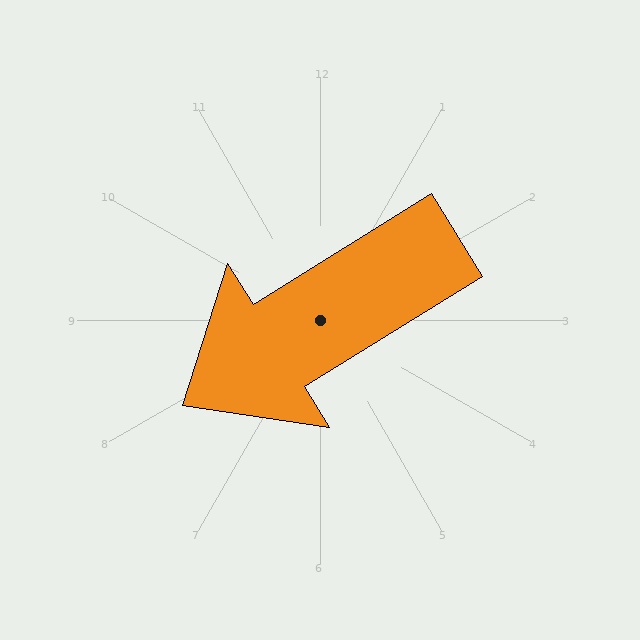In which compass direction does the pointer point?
Southwest.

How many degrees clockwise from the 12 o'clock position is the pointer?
Approximately 238 degrees.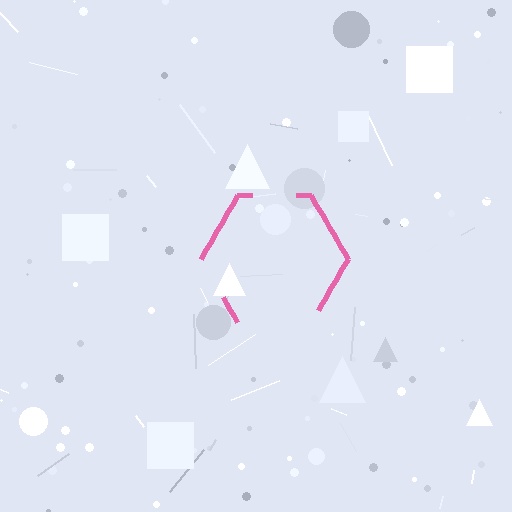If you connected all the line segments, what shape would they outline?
They would outline a hexagon.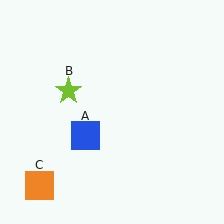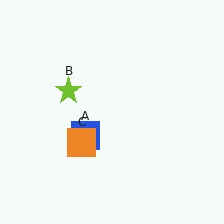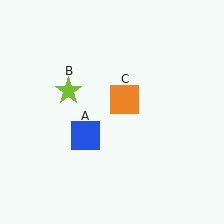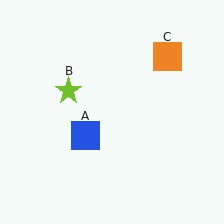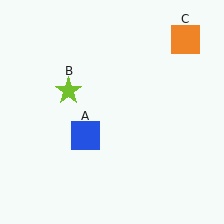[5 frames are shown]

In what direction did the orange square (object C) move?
The orange square (object C) moved up and to the right.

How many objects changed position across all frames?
1 object changed position: orange square (object C).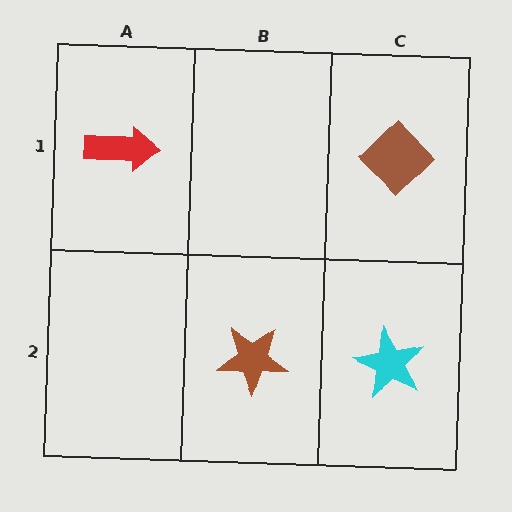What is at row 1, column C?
A brown diamond.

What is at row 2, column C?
A cyan star.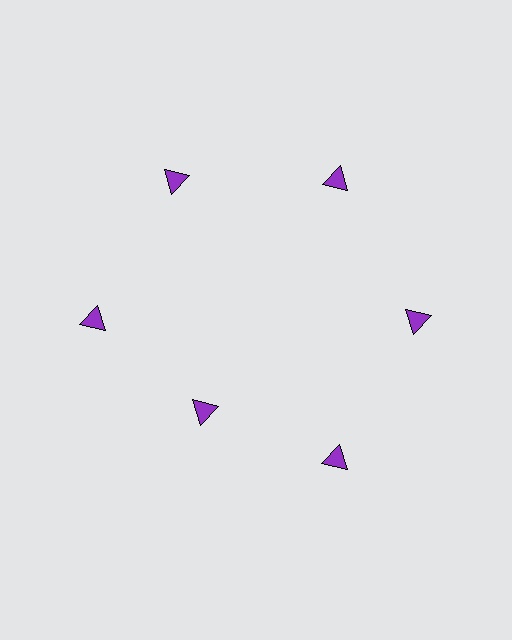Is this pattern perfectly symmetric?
No. The 6 purple triangles are arranged in a ring, but one element near the 7 o'clock position is pulled inward toward the center, breaking the 6-fold rotational symmetry.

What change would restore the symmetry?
The symmetry would be restored by moving it outward, back onto the ring so that all 6 triangles sit at equal angles and equal distance from the center.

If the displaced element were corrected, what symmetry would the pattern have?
It would have 6-fold rotational symmetry — the pattern would map onto itself every 60 degrees.